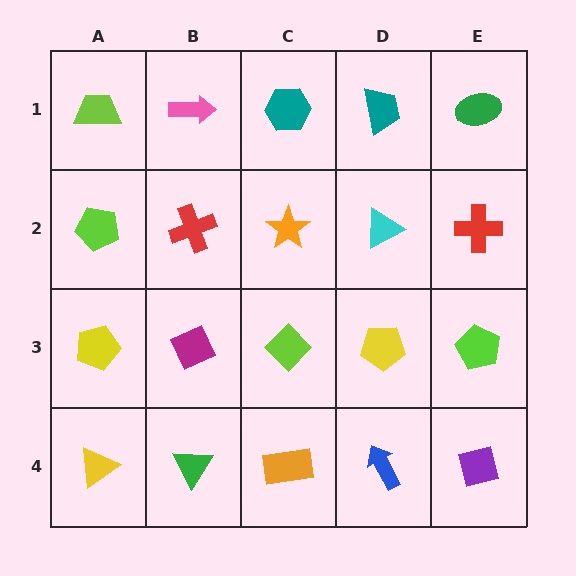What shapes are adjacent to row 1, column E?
A red cross (row 2, column E), a teal trapezoid (row 1, column D).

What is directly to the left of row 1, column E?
A teal trapezoid.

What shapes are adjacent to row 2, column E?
A green ellipse (row 1, column E), a lime pentagon (row 3, column E), a cyan triangle (row 2, column D).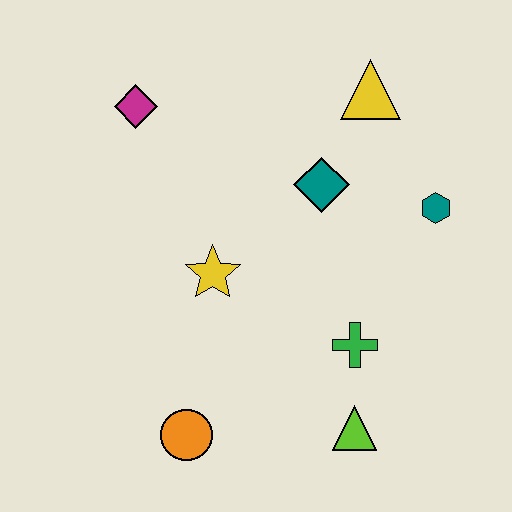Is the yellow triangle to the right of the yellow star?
Yes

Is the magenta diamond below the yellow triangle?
Yes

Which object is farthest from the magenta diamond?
The lime triangle is farthest from the magenta diamond.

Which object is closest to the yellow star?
The teal diamond is closest to the yellow star.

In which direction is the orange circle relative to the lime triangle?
The orange circle is to the left of the lime triangle.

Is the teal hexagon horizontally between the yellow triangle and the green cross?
No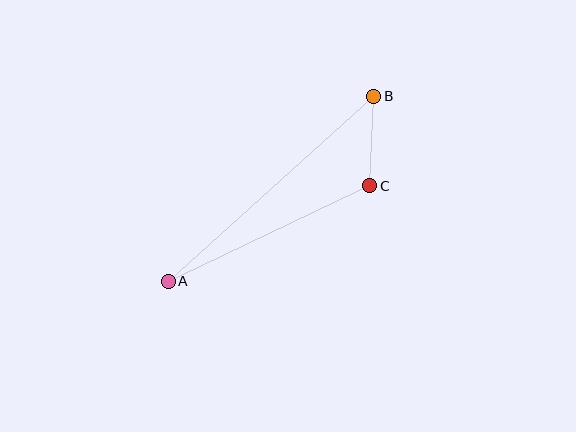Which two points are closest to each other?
Points B and C are closest to each other.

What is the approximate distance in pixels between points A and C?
The distance between A and C is approximately 223 pixels.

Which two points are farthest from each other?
Points A and B are farthest from each other.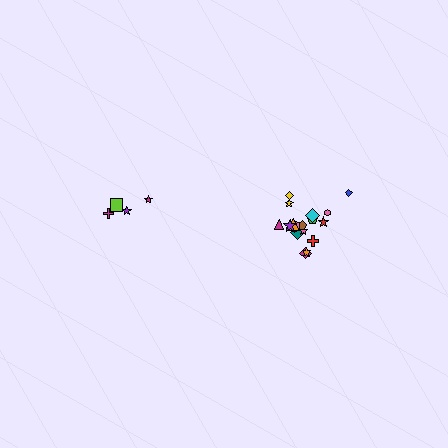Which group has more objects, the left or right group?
The right group.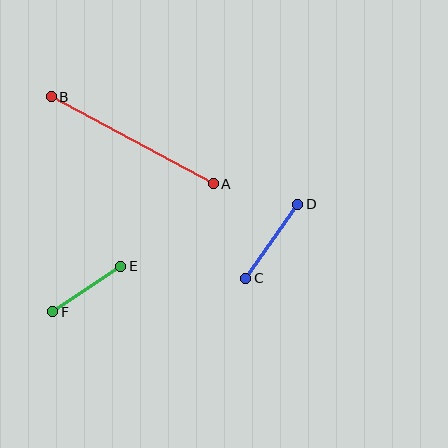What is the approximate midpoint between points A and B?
The midpoint is at approximately (132, 140) pixels.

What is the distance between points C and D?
The distance is approximately 91 pixels.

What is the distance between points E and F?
The distance is approximately 82 pixels.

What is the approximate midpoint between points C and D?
The midpoint is at approximately (272, 241) pixels.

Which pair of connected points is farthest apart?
Points A and B are farthest apart.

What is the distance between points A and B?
The distance is approximately 184 pixels.